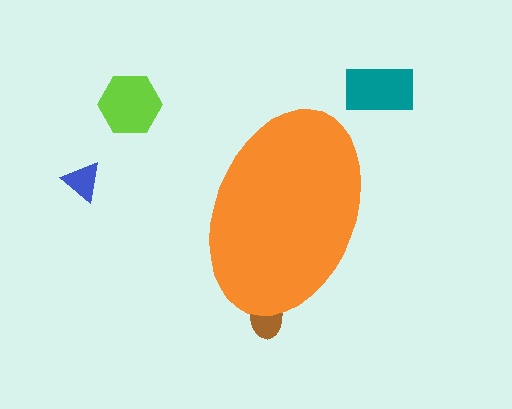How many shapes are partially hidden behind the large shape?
1 shape is partially hidden.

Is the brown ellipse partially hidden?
Yes, the brown ellipse is partially hidden behind the orange ellipse.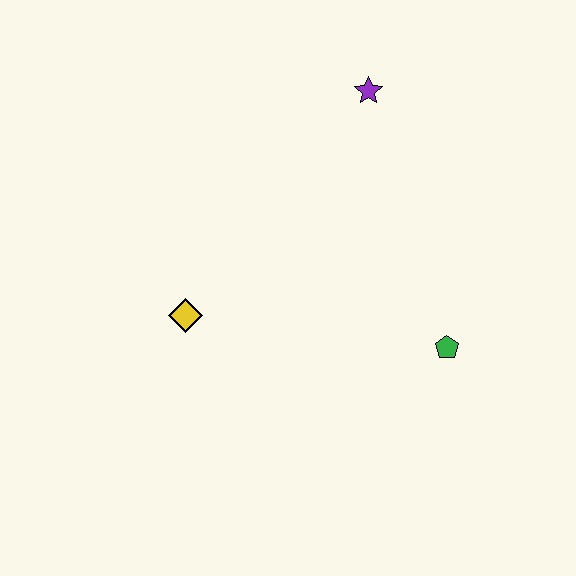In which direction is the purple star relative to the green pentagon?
The purple star is above the green pentagon.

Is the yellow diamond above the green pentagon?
Yes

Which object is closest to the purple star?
The green pentagon is closest to the purple star.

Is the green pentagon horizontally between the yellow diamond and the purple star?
No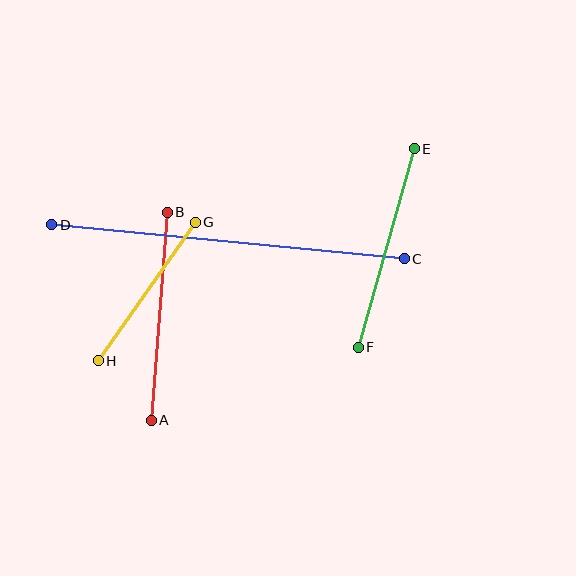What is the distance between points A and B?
The distance is approximately 208 pixels.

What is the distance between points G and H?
The distance is approximately 169 pixels.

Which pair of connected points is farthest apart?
Points C and D are farthest apart.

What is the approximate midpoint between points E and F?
The midpoint is at approximately (386, 248) pixels.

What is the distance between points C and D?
The distance is approximately 354 pixels.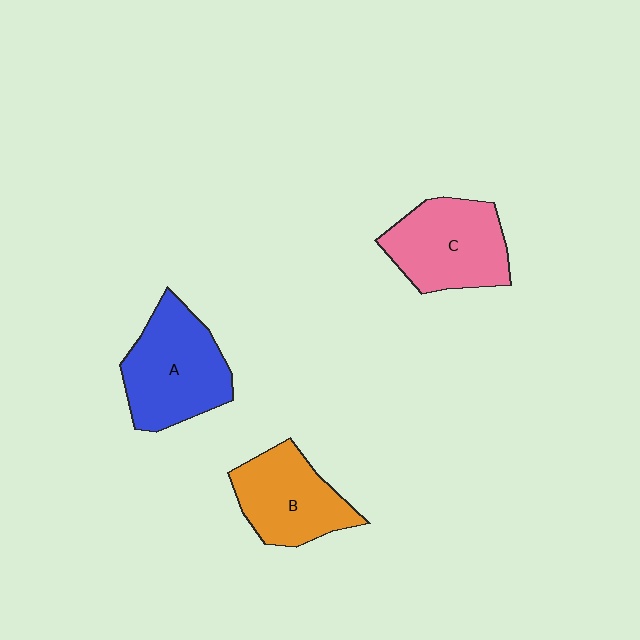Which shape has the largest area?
Shape A (blue).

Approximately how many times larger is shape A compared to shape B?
Approximately 1.2 times.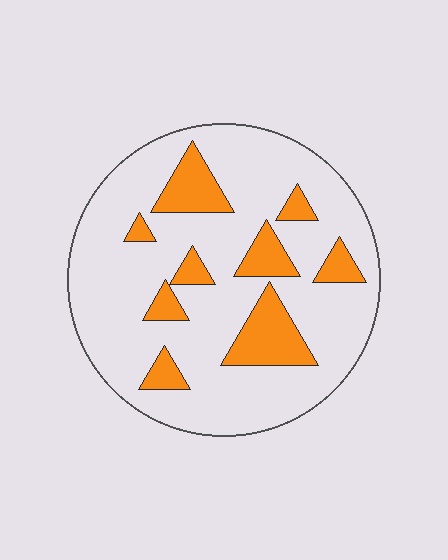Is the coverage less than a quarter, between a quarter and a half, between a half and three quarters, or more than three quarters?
Less than a quarter.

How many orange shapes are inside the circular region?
9.